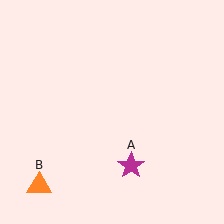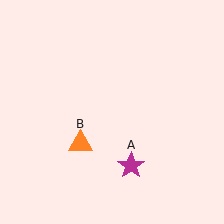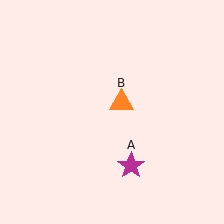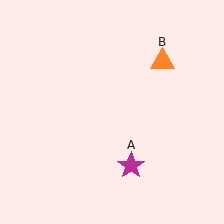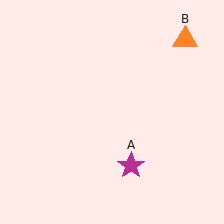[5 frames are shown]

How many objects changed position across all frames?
1 object changed position: orange triangle (object B).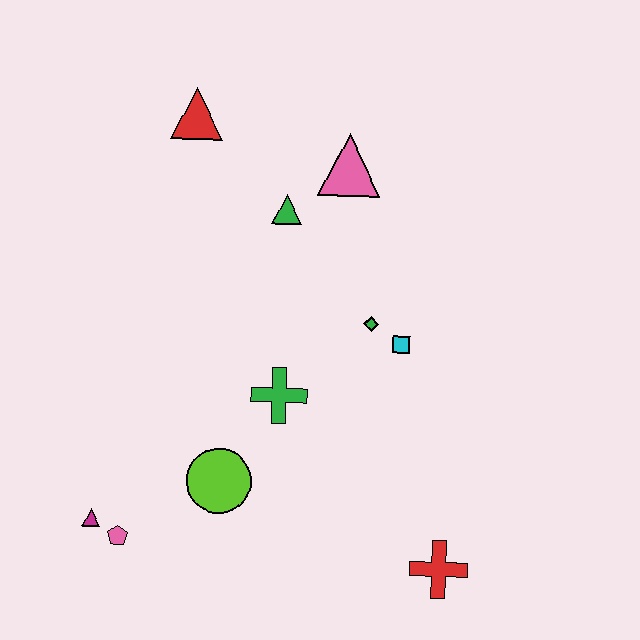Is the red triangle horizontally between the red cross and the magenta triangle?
Yes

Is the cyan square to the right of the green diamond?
Yes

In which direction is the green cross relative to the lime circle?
The green cross is above the lime circle.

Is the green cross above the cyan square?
No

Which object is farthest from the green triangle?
The red cross is farthest from the green triangle.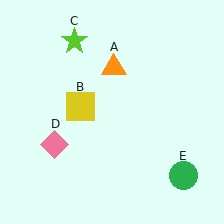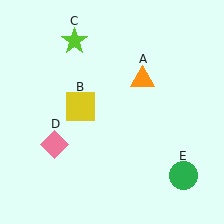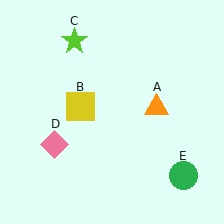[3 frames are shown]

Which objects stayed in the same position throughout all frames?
Yellow square (object B) and lime star (object C) and pink diamond (object D) and green circle (object E) remained stationary.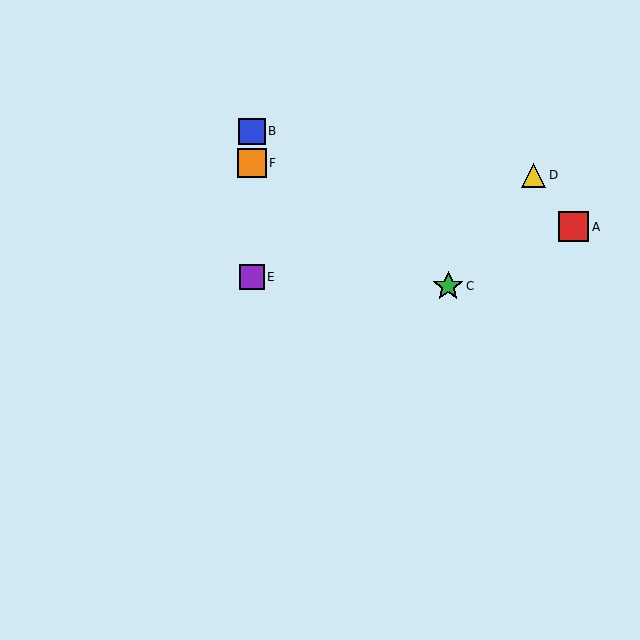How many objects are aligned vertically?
3 objects (B, E, F) are aligned vertically.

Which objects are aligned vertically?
Objects B, E, F are aligned vertically.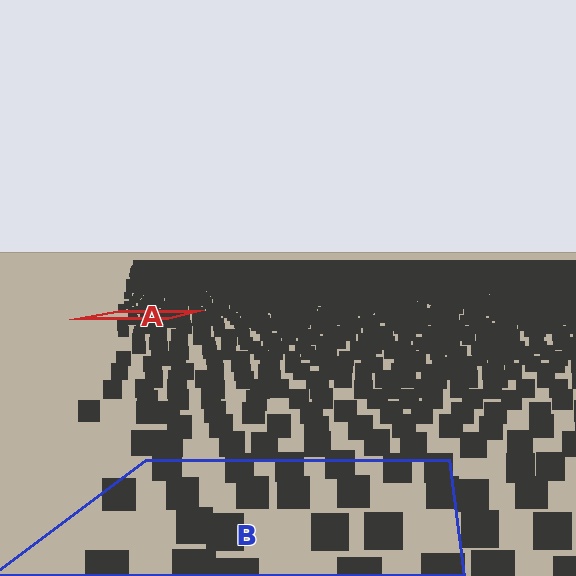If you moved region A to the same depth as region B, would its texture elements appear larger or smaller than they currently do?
They would appear larger. At a closer depth, the same texture elements are projected at a bigger on-screen size.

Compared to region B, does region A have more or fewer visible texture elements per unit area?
Region A has more texture elements per unit area — they are packed more densely because it is farther away.